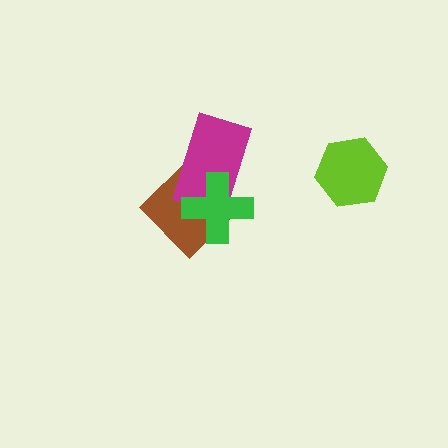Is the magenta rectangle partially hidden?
Yes, it is partially covered by another shape.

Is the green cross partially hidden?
No, no other shape covers it.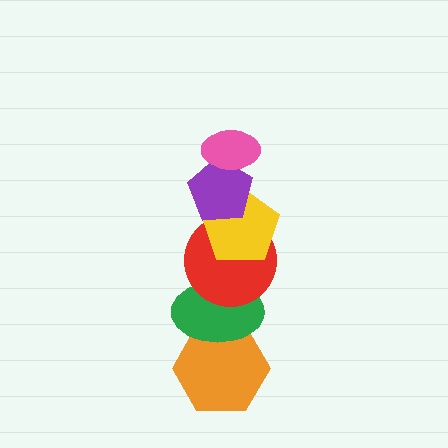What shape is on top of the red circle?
The yellow pentagon is on top of the red circle.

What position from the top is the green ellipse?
The green ellipse is 5th from the top.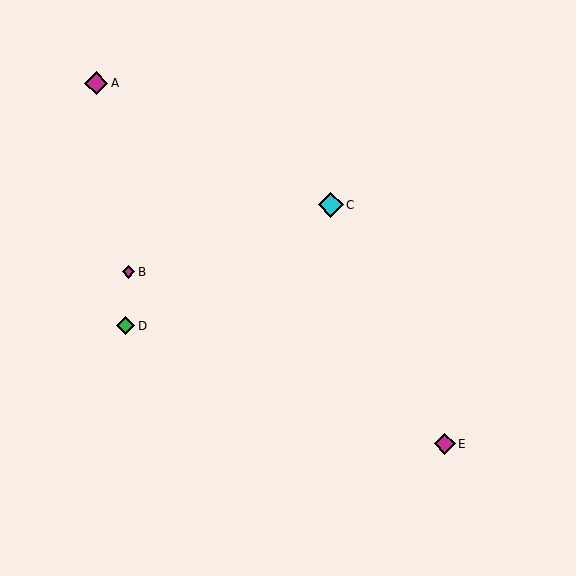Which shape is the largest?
The cyan diamond (labeled C) is the largest.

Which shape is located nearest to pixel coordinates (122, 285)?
The magenta diamond (labeled B) at (128, 272) is nearest to that location.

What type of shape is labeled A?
Shape A is a magenta diamond.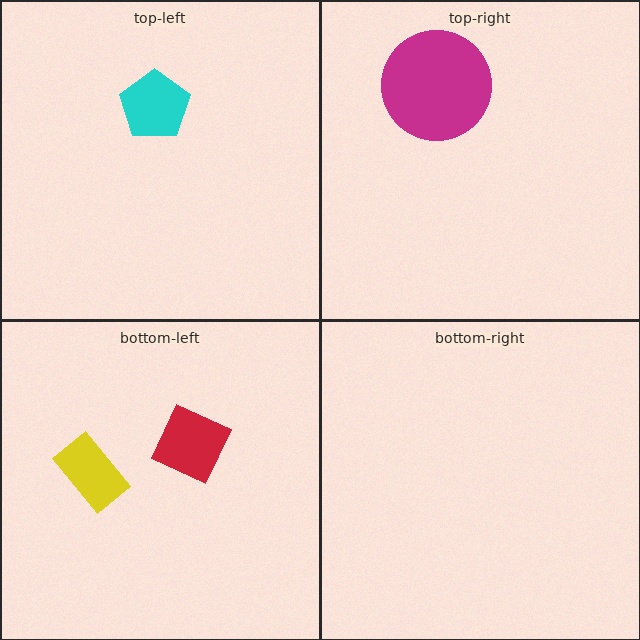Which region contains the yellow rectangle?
The bottom-left region.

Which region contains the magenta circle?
The top-right region.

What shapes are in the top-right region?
The magenta circle.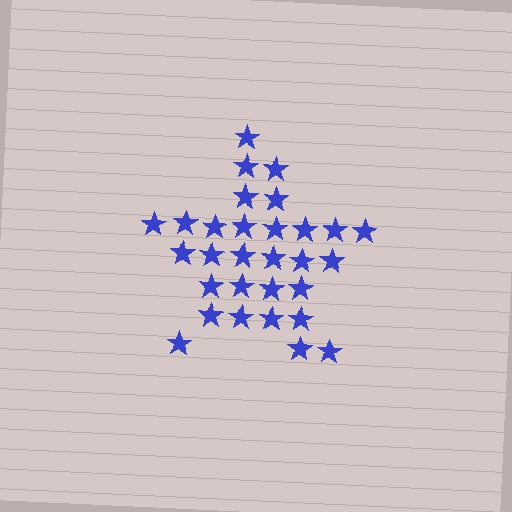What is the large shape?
The large shape is a star.